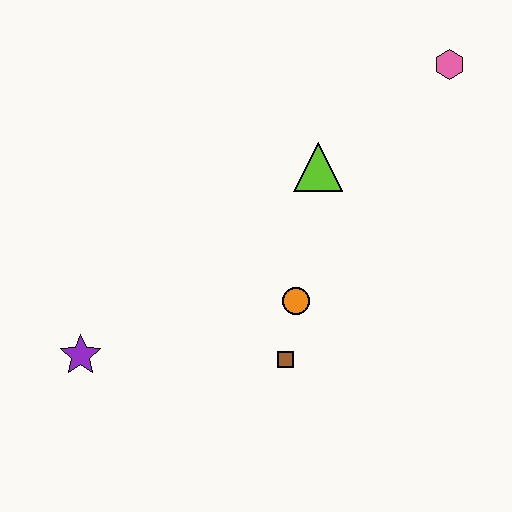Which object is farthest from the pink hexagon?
The purple star is farthest from the pink hexagon.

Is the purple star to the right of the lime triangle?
No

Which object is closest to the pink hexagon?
The lime triangle is closest to the pink hexagon.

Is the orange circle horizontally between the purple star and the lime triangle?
Yes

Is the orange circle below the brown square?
No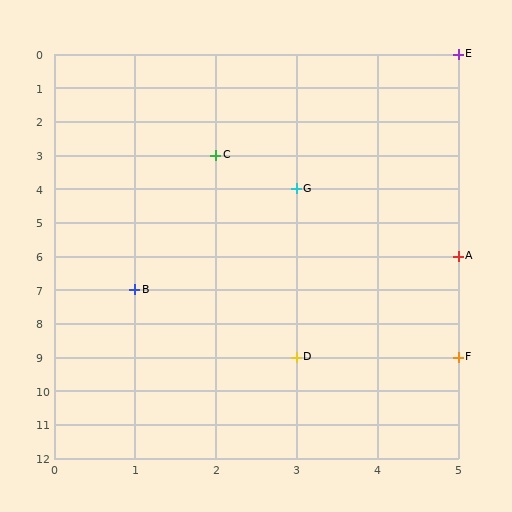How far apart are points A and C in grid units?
Points A and C are 3 columns and 3 rows apart (about 4.2 grid units diagonally).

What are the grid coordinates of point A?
Point A is at grid coordinates (5, 6).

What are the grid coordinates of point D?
Point D is at grid coordinates (3, 9).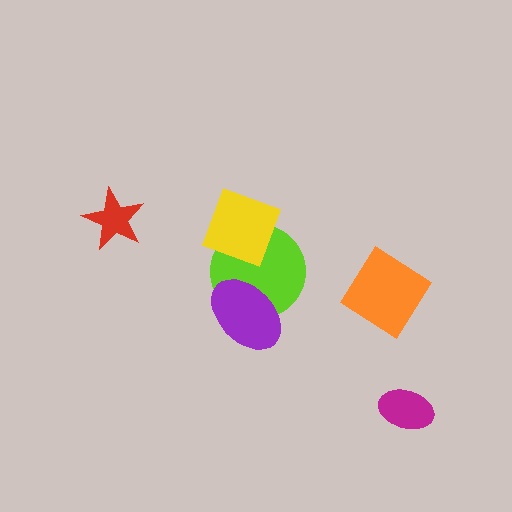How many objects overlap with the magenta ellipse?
0 objects overlap with the magenta ellipse.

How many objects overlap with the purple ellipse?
1 object overlaps with the purple ellipse.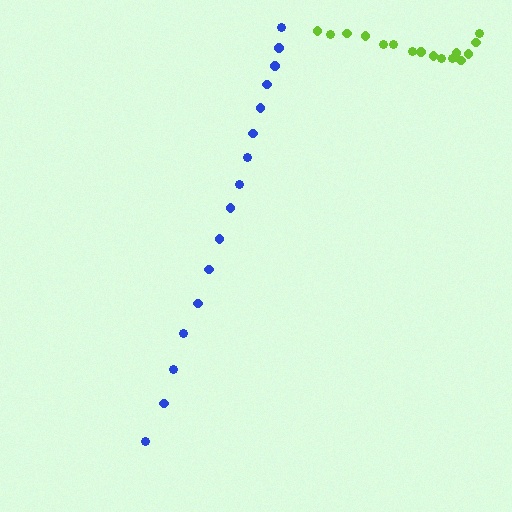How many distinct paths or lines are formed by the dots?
There are 2 distinct paths.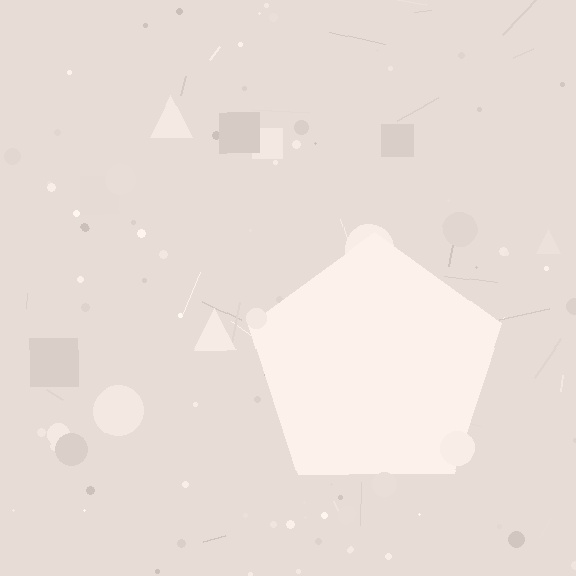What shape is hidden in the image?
A pentagon is hidden in the image.